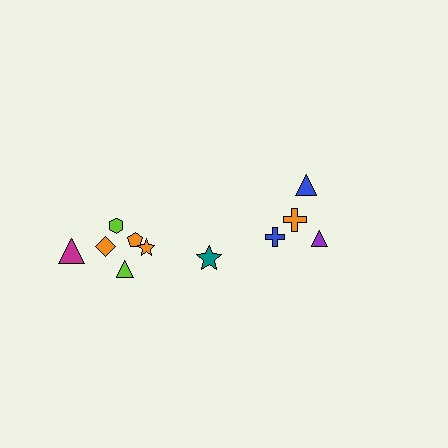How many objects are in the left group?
There are 7 objects.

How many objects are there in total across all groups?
There are 11 objects.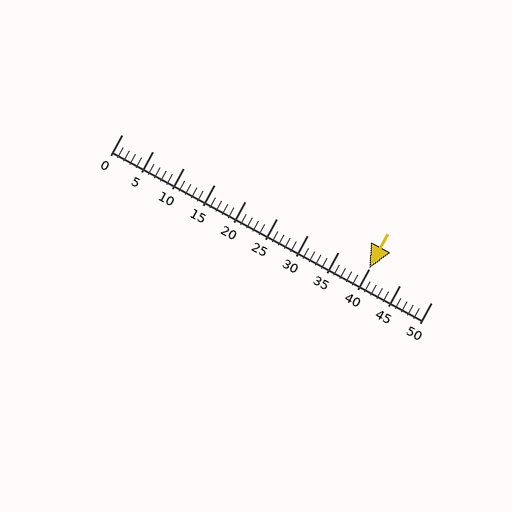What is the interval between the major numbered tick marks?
The major tick marks are spaced 5 units apart.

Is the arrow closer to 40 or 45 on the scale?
The arrow is closer to 40.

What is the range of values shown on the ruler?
The ruler shows values from 0 to 50.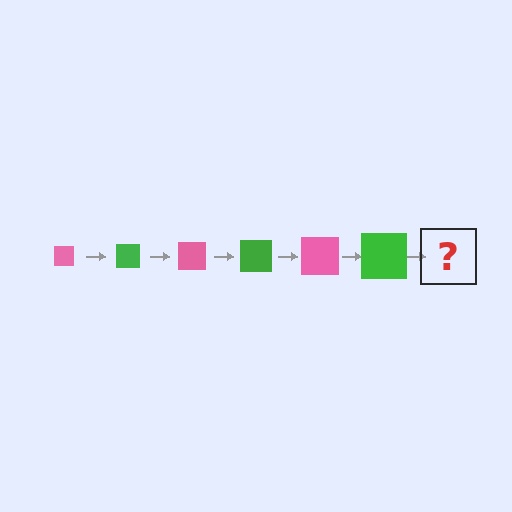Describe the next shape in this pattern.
It should be a pink square, larger than the previous one.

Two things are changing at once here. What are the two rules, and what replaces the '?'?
The two rules are that the square grows larger each step and the color cycles through pink and green. The '?' should be a pink square, larger than the previous one.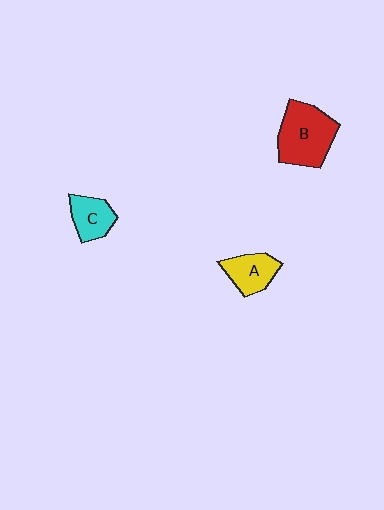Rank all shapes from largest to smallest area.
From largest to smallest: B (red), A (yellow), C (cyan).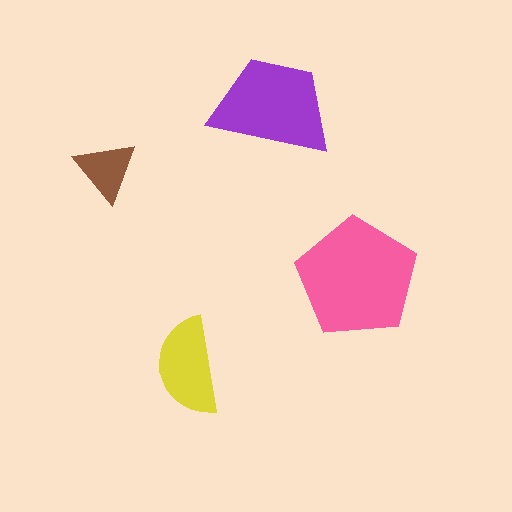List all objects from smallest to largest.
The brown triangle, the yellow semicircle, the purple trapezoid, the pink pentagon.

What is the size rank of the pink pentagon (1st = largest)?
1st.